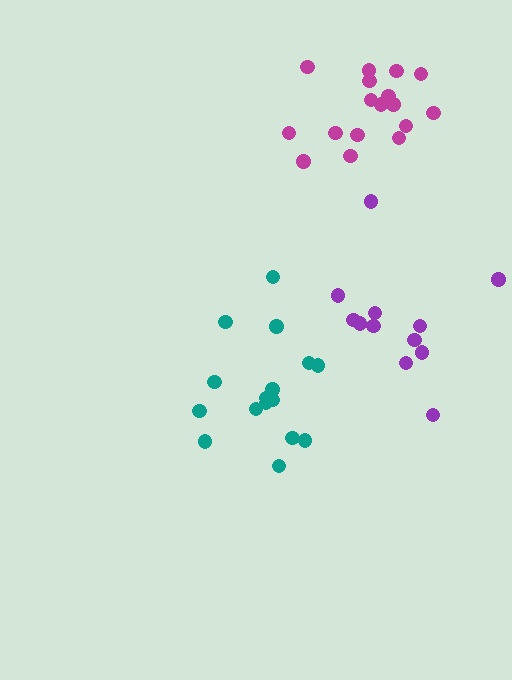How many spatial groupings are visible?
There are 3 spatial groupings.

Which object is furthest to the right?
The purple cluster is rightmost.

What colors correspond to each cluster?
The clusters are colored: magenta, purple, teal.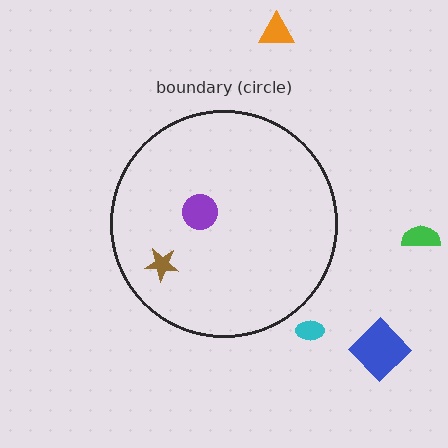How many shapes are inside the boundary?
2 inside, 4 outside.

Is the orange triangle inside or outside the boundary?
Outside.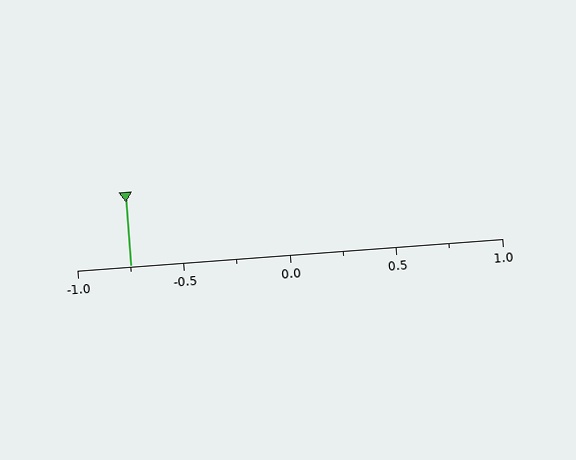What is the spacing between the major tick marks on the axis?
The major ticks are spaced 0.5 apart.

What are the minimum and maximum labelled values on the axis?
The axis runs from -1.0 to 1.0.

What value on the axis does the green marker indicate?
The marker indicates approximately -0.75.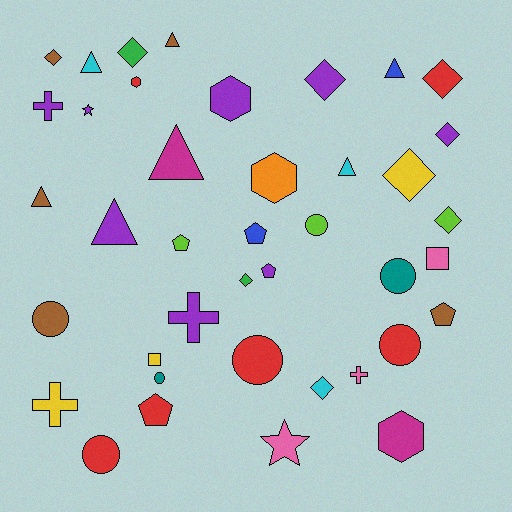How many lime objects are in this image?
There are 3 lime objects.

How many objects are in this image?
There are 40 objects.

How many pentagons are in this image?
There are 5 pentagons.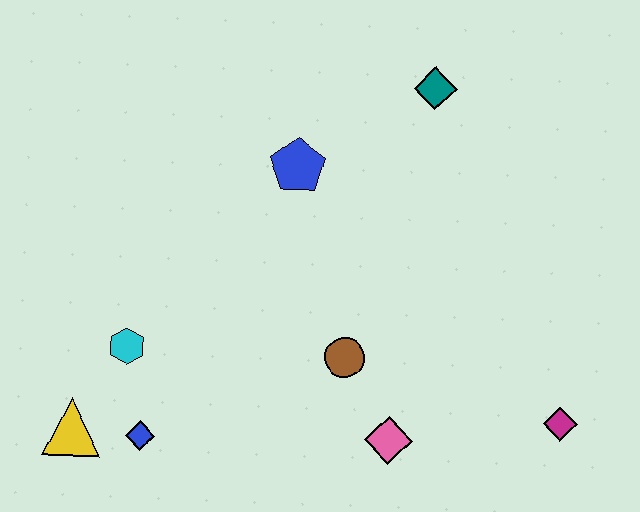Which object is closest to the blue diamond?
The yellow triangle is closest to the blue diamond.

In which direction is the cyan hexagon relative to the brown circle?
The cyan hexagon is to the left of the brown circle.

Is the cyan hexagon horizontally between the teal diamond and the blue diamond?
No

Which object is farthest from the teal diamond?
The yellow triangle is farthest from the teal diamond.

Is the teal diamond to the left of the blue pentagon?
No